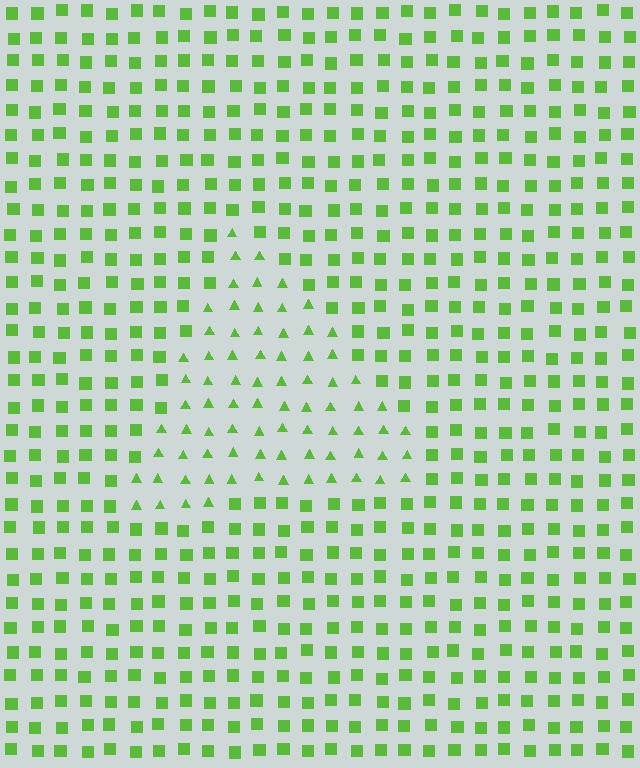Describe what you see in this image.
The image is filled with small lime elements arranged in a uniform grid. A triangle-shaped region contains triangles, while the surrounding area contains squares. The boundary is defined purely by the change in element shape.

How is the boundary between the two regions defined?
The boundary is defined by a change in element shape: triangles inside vs. squares outside. All elements share the same color and spacing.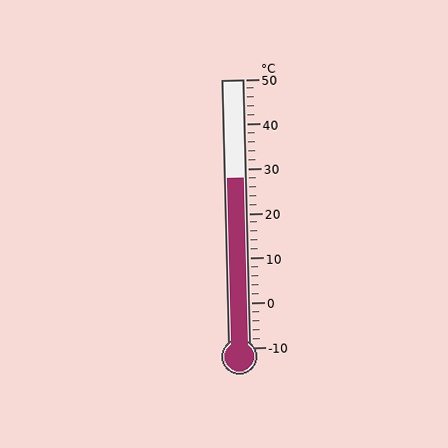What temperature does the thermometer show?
The thermometer shows approximately 28°C.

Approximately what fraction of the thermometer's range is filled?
The thermometer is filled to approximately 65% of its range.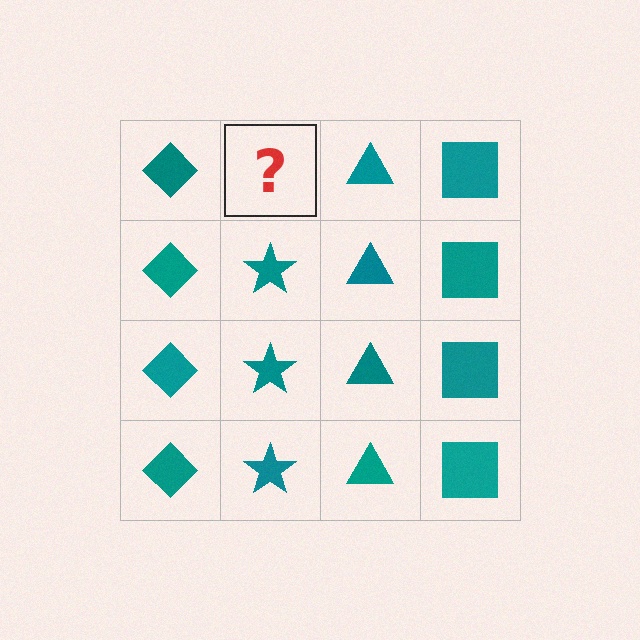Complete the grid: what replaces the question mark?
The question mark should be replaced with a teal star.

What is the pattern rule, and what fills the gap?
The rule is that each column has a consistent shape. The gap should be filled with a teal star.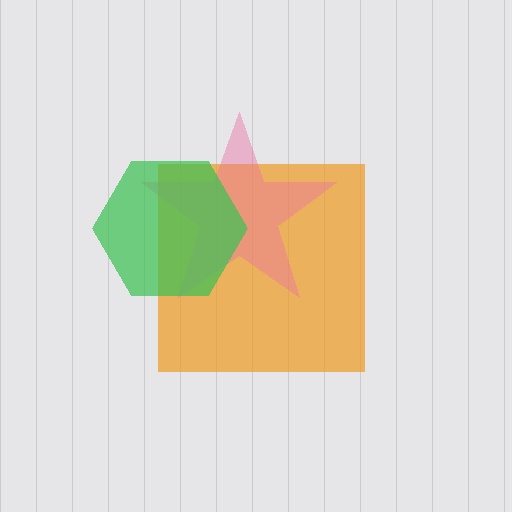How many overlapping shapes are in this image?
There are 3 overlapping shapes in the image.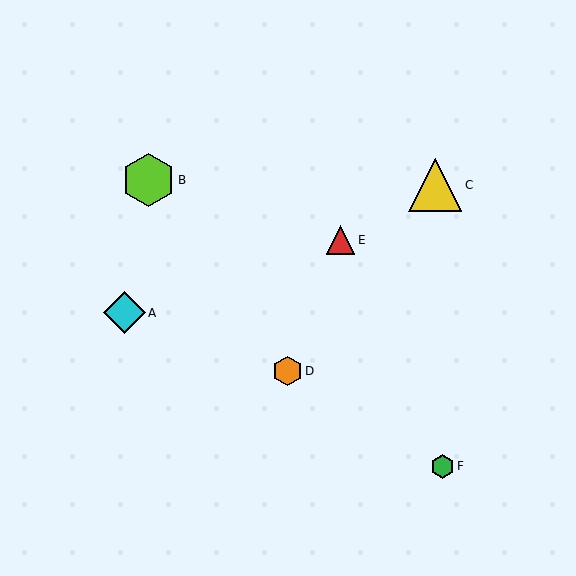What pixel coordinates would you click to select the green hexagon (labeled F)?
Click at (442, 466) to select the green hexagon F.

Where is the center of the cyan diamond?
The center of the cyan diamond is at (124, 313).